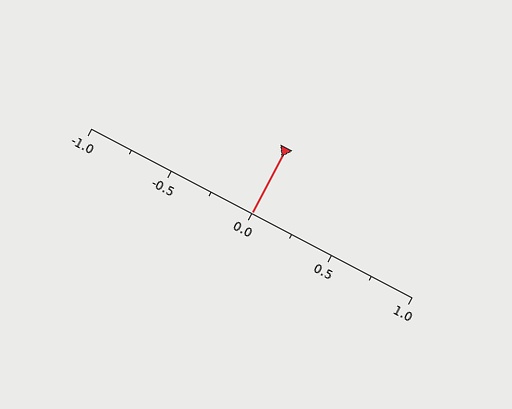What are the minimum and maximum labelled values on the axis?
The axis runs from -1.0 to 1.0.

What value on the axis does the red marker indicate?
The marker indicates approximately 0.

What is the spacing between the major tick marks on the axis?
The major ticks are spaced 0.5 apart.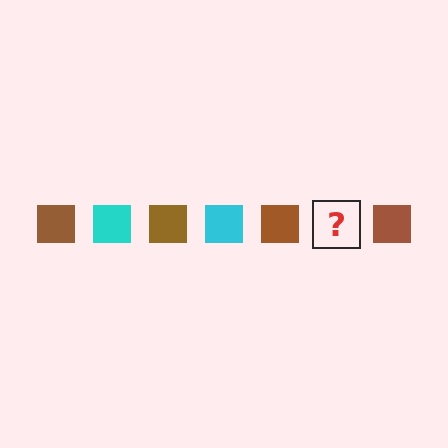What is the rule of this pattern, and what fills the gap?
The rule is that the pattern cycles through brown, cyan squares. The gap should be filled with a cyan square.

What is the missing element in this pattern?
The missing element is a cyan square.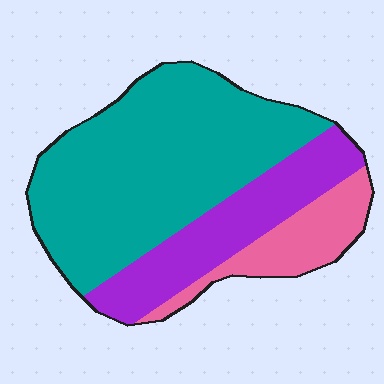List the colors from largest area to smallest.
From largest to smallest: teal, purple, pink.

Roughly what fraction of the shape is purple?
Purple takes up between a quarter and a half of the shape.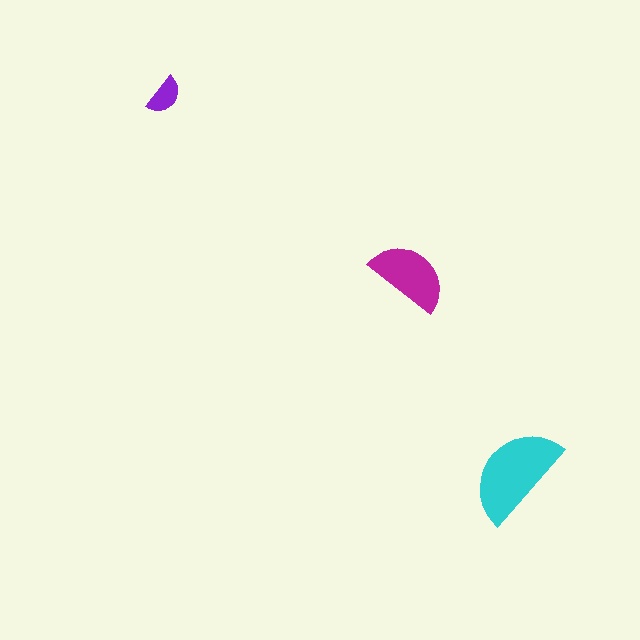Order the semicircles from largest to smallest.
the cyan one, the magenta one, the purple one.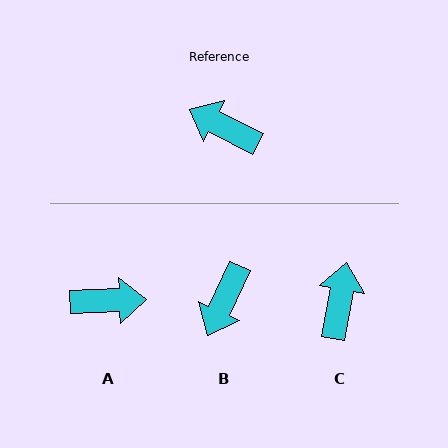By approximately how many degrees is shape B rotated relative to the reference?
Approximately 92 degrees counter-clockwise.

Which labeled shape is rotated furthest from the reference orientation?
A, about 151 degrees away.